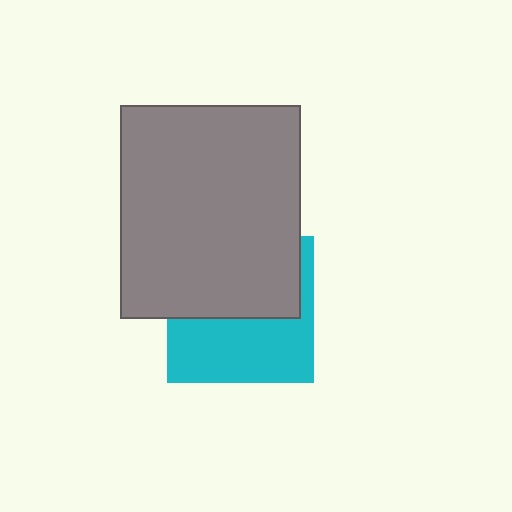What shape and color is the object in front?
The object in front is a gray rectangle.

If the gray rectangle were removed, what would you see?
You would see the complete cyan square.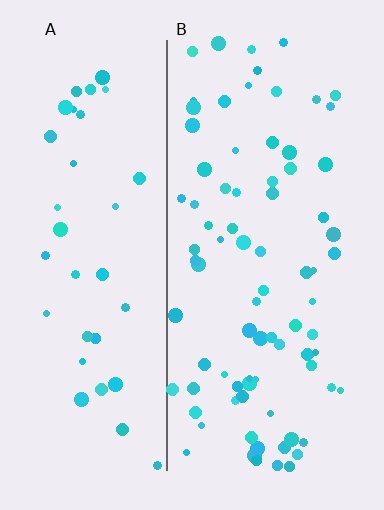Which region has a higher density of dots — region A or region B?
B (the right).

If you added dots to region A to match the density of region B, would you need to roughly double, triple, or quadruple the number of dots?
Approximately double.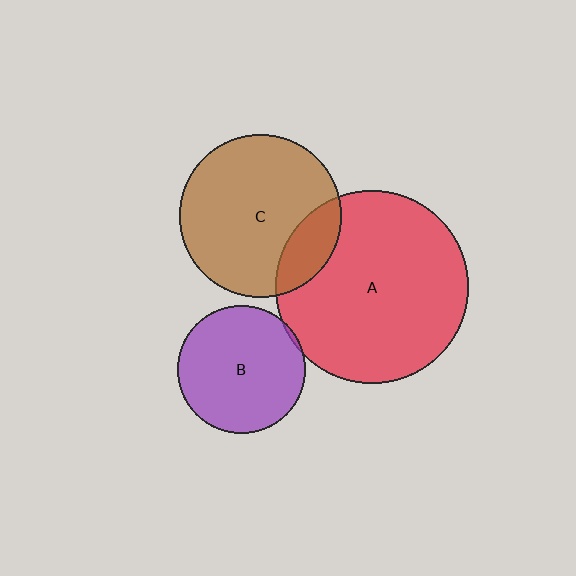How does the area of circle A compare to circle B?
Approximately 2.3 times.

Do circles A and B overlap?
Yes.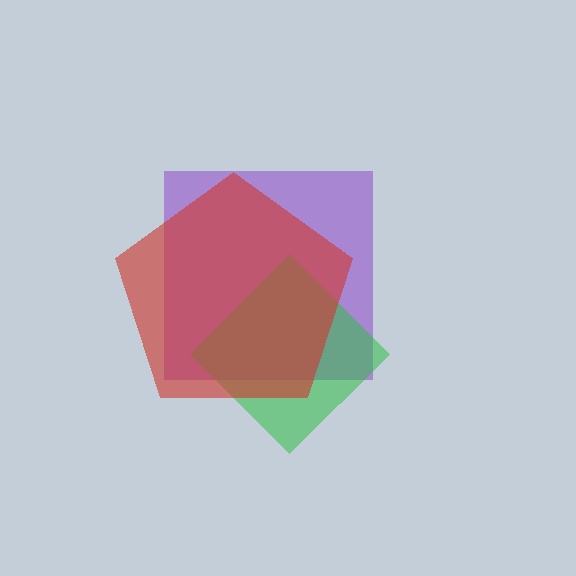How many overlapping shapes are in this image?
There are 3 overlapping shapes in the image.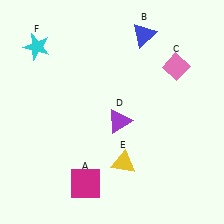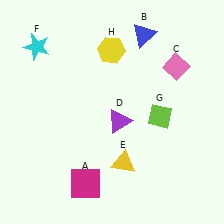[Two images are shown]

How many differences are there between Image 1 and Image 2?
There are 2 differences between the two images.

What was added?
A lime diamond (G), a yellow hexagon (H) were added in Image 2.